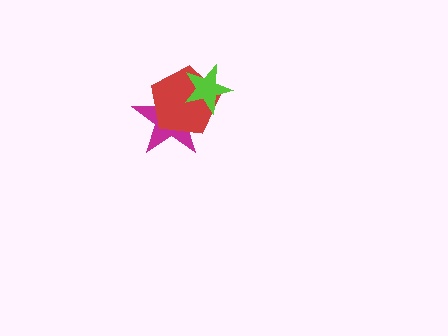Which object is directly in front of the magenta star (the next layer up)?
The red pentagon is directly in front of the magenta star.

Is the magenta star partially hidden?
Yes, it is partially covered by another shape.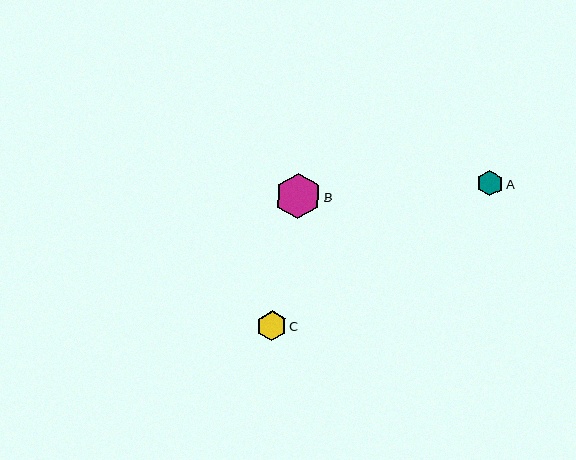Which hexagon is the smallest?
Hexagon A is the smallest with a size of approximately 26 pixels.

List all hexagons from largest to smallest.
From largest to smallest: B, C, A.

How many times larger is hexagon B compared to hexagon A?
Hexagon B is approximately 1.8 times the size of hexagon A.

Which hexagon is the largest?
Hexagon B is the largest with a size of approximately 45 pixels.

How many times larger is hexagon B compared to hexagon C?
Hexagon B is approximately 1.5 times the size of hexagon C.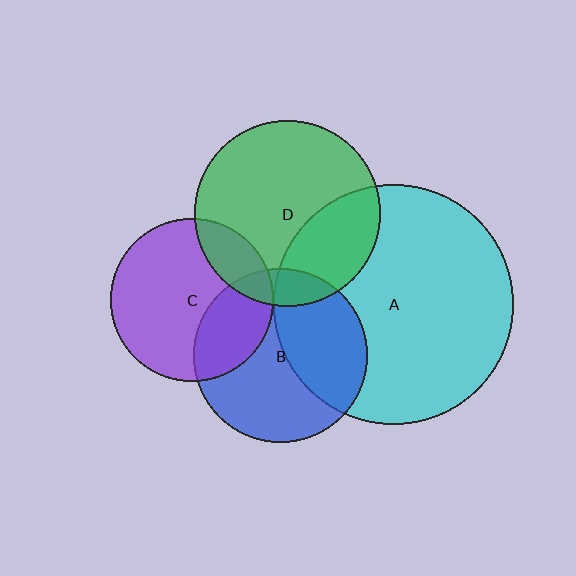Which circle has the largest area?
Circle A (cyan).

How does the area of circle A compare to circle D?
Approximately 1.7 times.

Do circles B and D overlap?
Yes.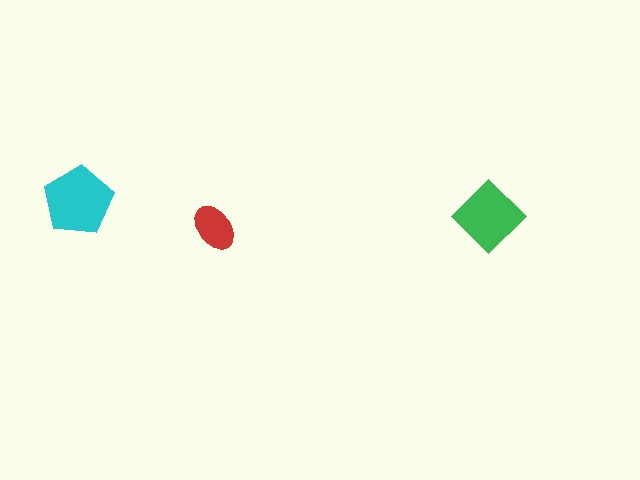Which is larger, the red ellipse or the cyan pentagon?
The cyan pentagon.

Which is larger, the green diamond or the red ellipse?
The green diamond.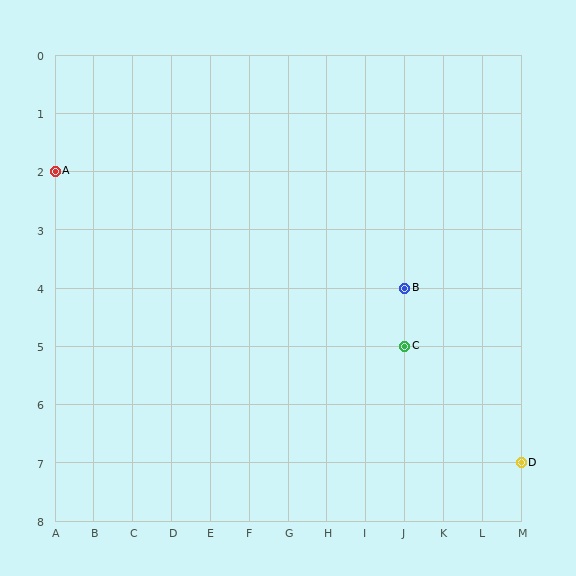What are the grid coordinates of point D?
Point D is at grid coordinates (M, 7).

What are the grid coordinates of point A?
Point A is at grid coordinates (A, 2).